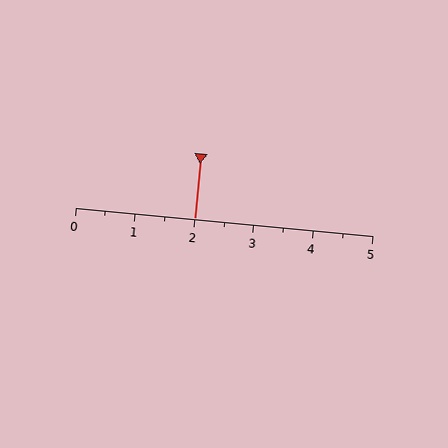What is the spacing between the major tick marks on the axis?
The major ticks are spaced 1 apart.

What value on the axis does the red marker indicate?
The marker indicates approximately 2.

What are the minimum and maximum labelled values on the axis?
The axis runs from 0 to 5.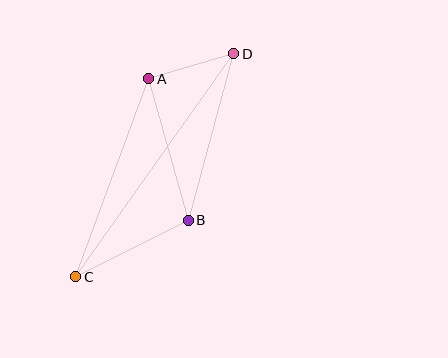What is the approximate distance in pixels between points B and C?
The distance between B and C is approximately 126 pixels.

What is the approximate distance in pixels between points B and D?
The distance between B and D is approximately 173 pixels.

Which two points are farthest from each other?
Points C and D are farthest from each other.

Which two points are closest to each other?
Points A and D are closest to each other.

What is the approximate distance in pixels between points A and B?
The distance between A and B is approximately 147 pixels.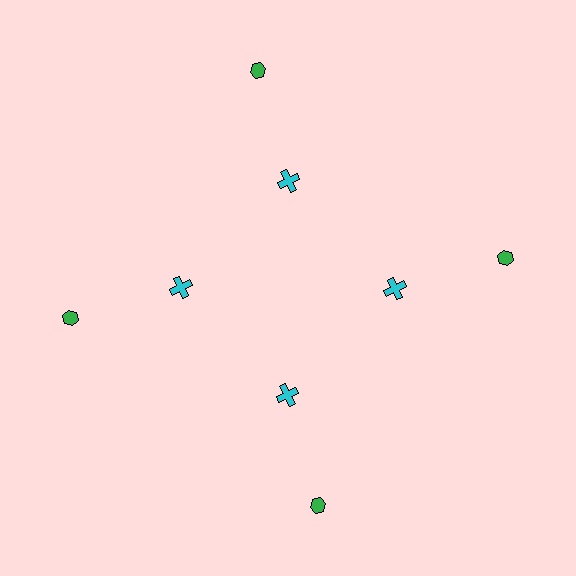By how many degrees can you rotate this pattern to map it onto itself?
The pattern maps onto itself every 90 degrees of rotation.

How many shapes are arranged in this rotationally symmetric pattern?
There are 8 shapes, arranged in 4 groups of 2.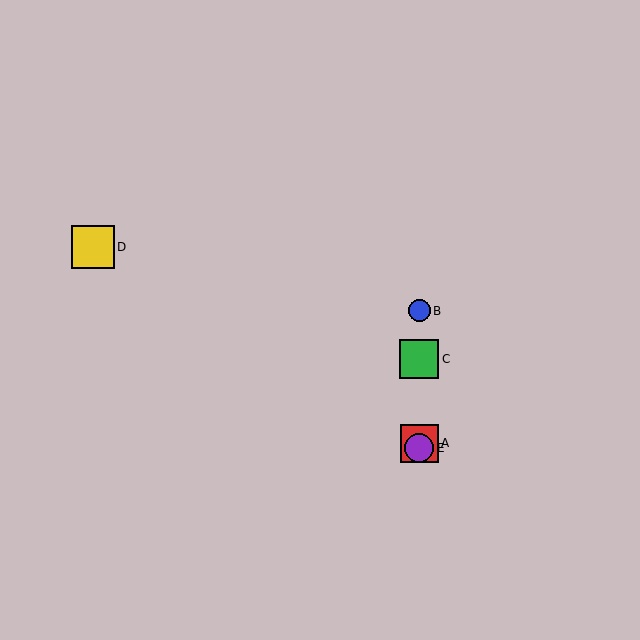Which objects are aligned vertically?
Objects A, B, C, E are aligned vertically.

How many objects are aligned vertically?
4 objects (A, B, C, E) are aligned vertically.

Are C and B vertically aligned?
Yes, both are at x≈419.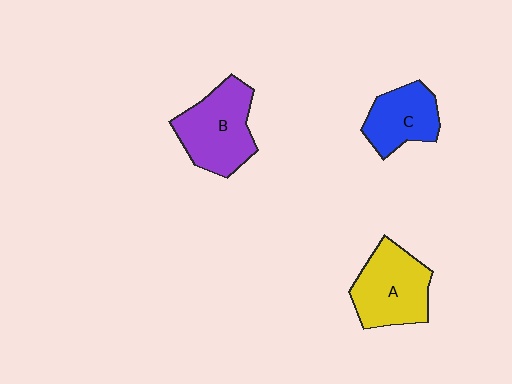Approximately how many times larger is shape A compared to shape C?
Approximately 1.3 times.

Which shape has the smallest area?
Shape C (blue).